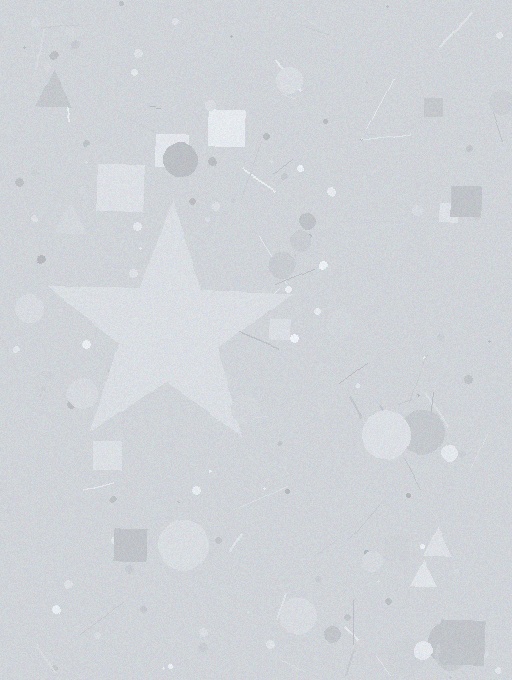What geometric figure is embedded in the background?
A star is embedded in the background.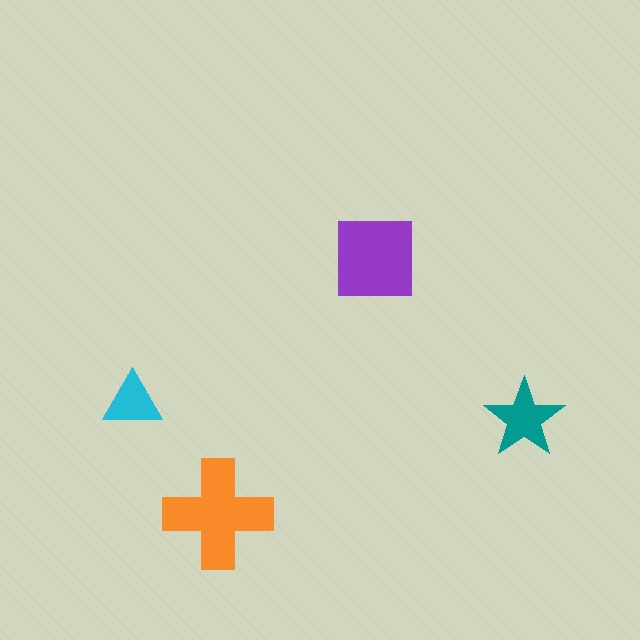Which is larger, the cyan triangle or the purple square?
The purple square.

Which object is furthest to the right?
The teal star is rightmost.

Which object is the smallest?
The cyan triangle.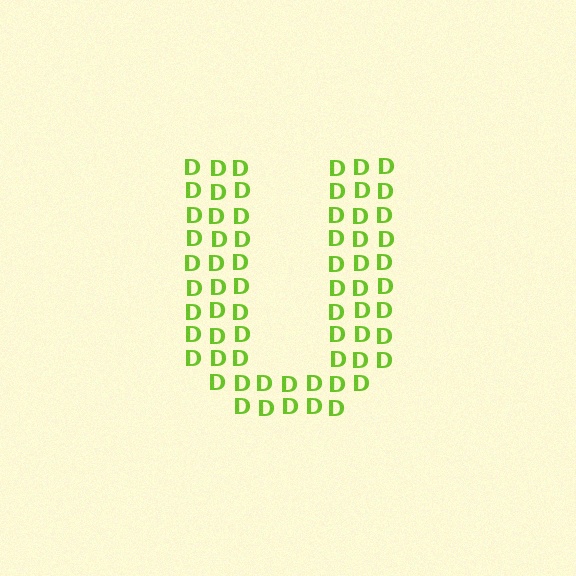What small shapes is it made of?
It is made of small letter D's.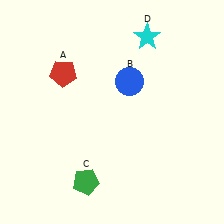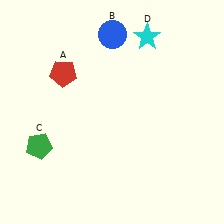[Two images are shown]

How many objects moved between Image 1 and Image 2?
2 objects moved between the two images.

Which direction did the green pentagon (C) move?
The green pentagon (C) moved left.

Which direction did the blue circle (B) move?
The blue circle (B) moved up.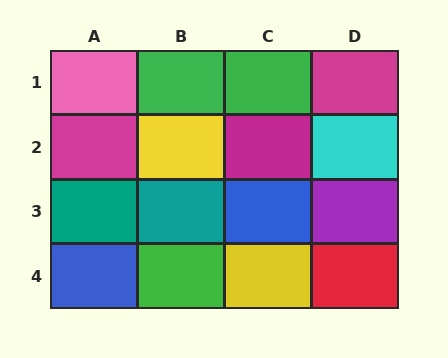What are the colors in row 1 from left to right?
Pink, green, green, magenta.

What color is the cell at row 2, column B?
Yellow.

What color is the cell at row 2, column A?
Magenta.